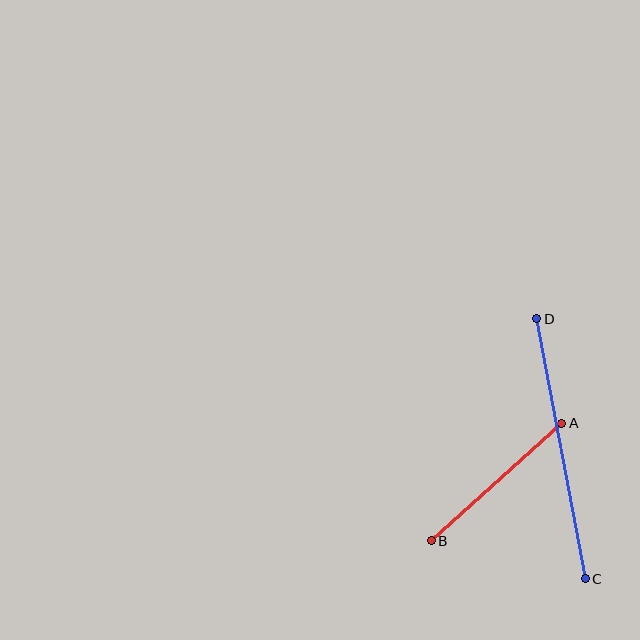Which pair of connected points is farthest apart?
Points C and D are farthest apart.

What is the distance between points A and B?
The distance is approximately 176 pixels.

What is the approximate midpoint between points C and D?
The midpoint is at approximately (561, 449) pixels.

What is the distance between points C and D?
The distance is approximately 264 pixels.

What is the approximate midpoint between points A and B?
The midpoint is at approximately (496, 482) pixels.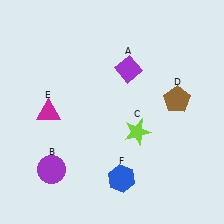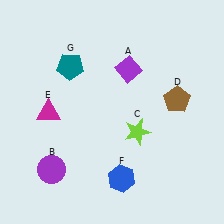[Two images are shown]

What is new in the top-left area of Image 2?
A teal pentagon (G) was added in the top-left area of Image 2.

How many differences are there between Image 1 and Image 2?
There is 1 difference between the two images.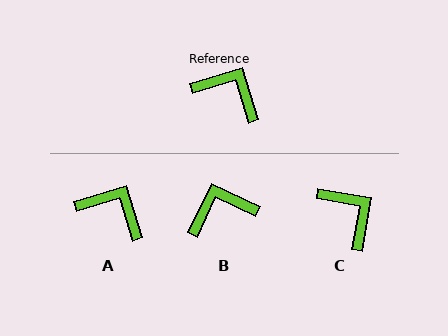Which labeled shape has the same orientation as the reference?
A.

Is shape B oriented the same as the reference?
No, it is off by about 48 degrees.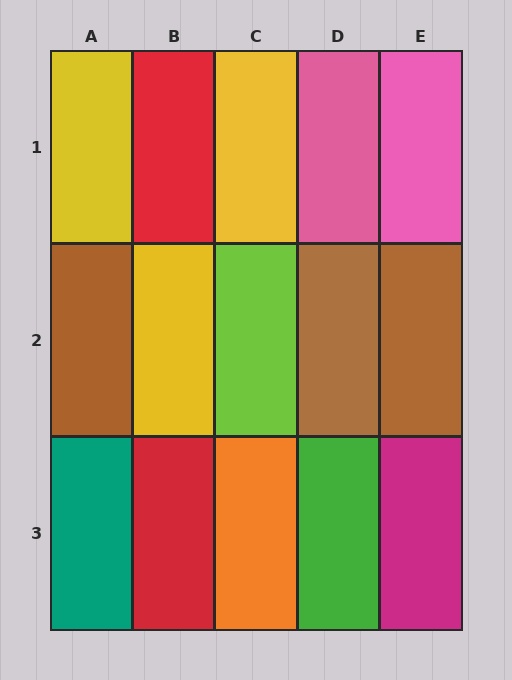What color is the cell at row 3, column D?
Green.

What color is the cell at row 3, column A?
Teal.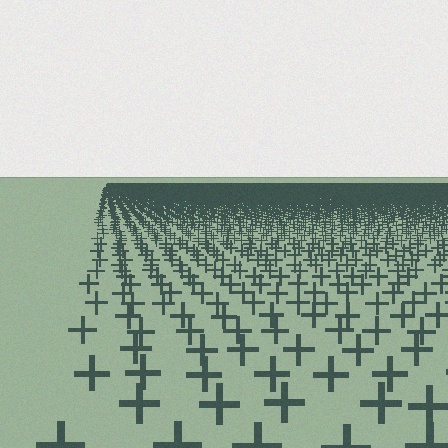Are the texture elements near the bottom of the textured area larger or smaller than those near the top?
Larger. Near the bottom, elements are closer to the viewer and appear at a bigger on-screen size.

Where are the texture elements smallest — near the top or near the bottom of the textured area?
Near the top.